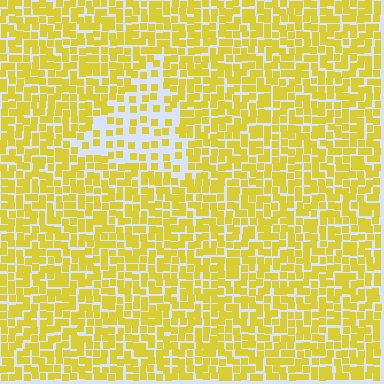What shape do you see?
I see a triangle.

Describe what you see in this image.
The image contains small yellow elements arranged at two different densities. A triangle-shaped region is visible where the elements are less densely packed than the surrounding area.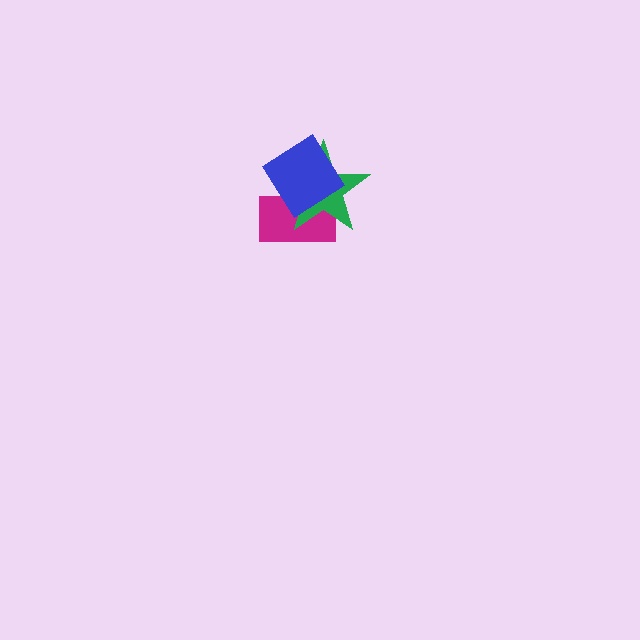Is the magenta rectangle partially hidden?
Yes, it is partially covered by another shape.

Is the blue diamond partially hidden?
No, no other shape covers it.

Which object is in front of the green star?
The blue diamond is in front of the green star.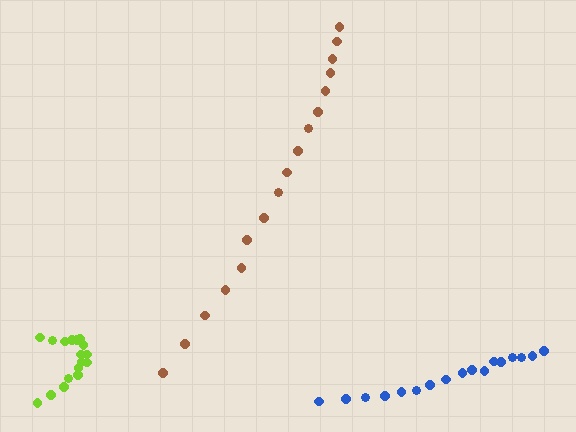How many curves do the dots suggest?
There are 3 distinct paths.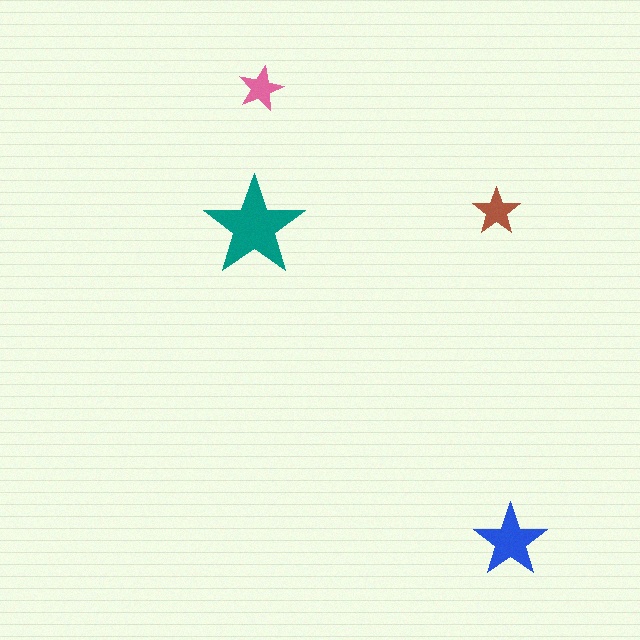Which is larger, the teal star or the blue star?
The teal one.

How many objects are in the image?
There are 4 objects in the image.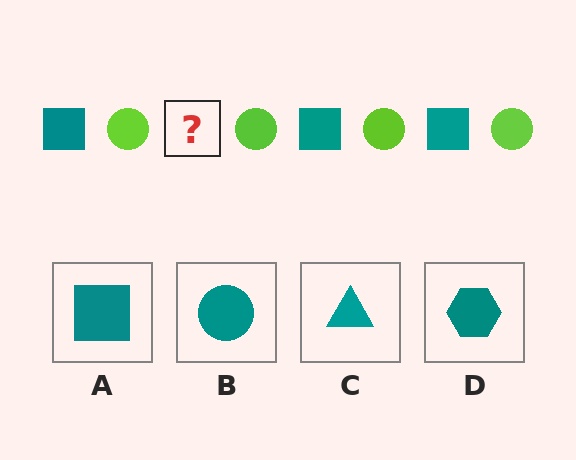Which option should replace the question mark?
Option A.